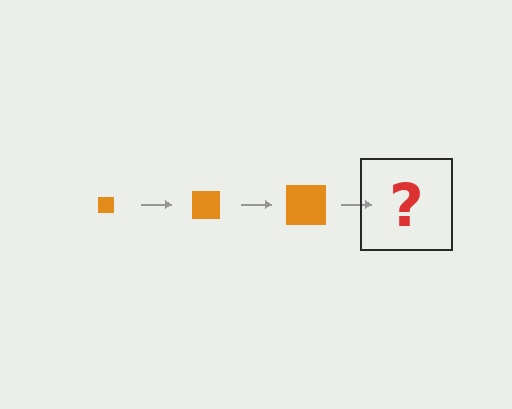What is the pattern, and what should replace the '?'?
The pattern is that the square gets progressively larger each step. The '?' should be an orange square, larger than the previous one.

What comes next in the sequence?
The next element should be an orange square, larger than the previous one.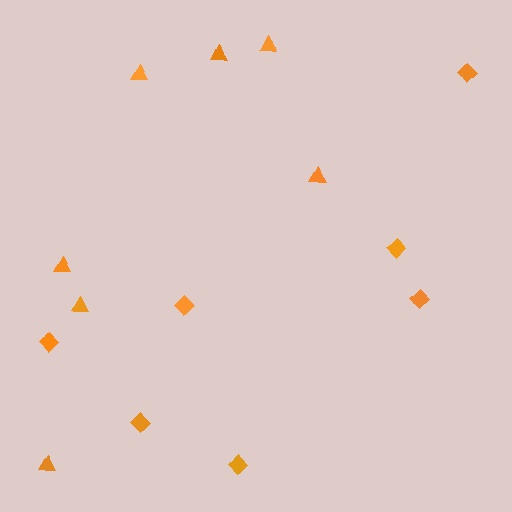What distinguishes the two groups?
There are 2 groups: one group of triangles (7) and one group of diamonds (7).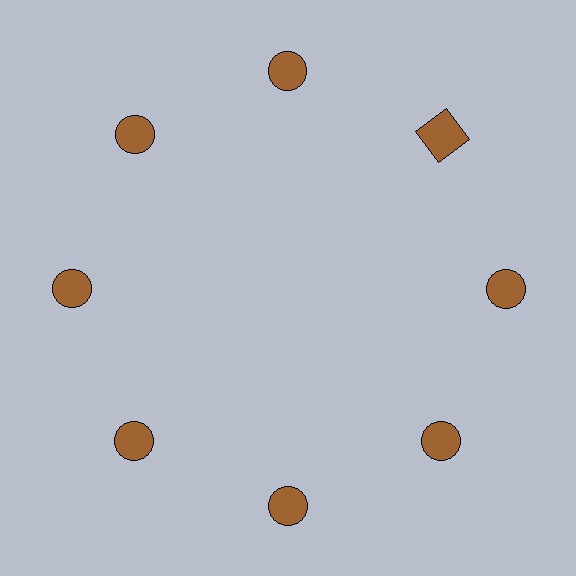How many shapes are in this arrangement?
There are 8 shapes arranged in a ring pattern.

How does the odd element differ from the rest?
It has a different shape: square instead of circle.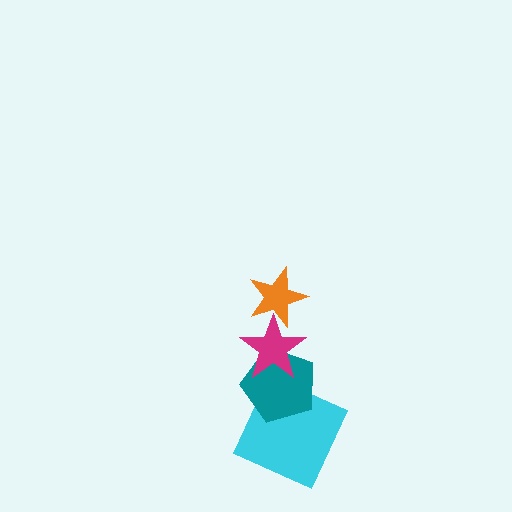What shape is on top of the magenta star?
The orange star is on top of the magenta star.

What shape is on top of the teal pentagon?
The magenta star is on top of the teal pentagon.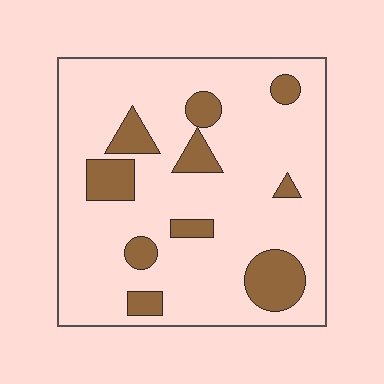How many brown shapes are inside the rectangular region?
10.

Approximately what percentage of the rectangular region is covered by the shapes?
Approximately 15%.